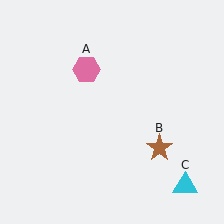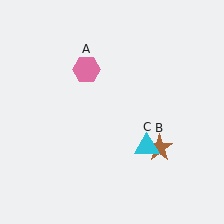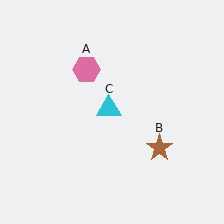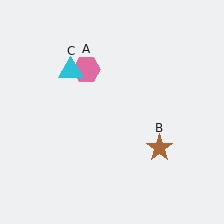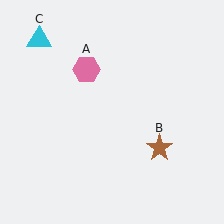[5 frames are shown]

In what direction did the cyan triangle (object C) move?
The cyan triangle (object C) moved up and to the left.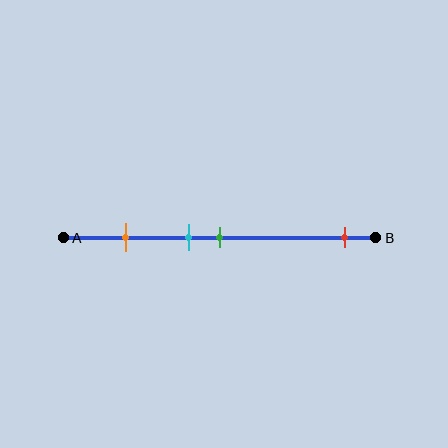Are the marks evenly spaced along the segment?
No, the marks are not evenly spaced.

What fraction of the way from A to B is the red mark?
The red mark is approximately 90% (0.9) of the way from A to B.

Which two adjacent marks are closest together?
The cyan and green marks are the closest adjacent pair.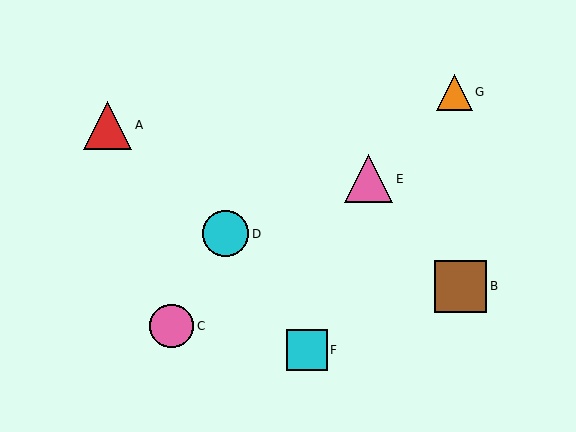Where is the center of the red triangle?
The center of the red triangle is at (108, 125).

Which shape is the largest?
The brown square (labeled B) is the largest.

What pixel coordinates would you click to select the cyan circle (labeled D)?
Click at (226, 234) to select the cyan circle D.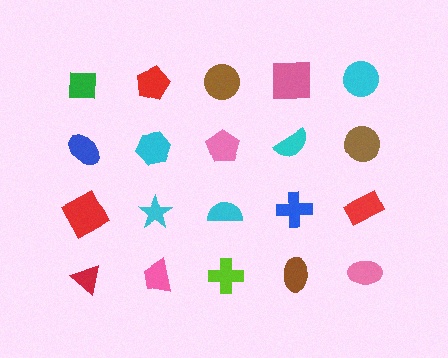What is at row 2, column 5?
A brown circle.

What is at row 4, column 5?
A pink ellipse.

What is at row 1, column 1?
A green square.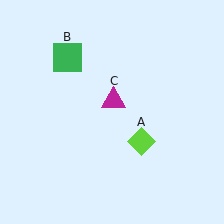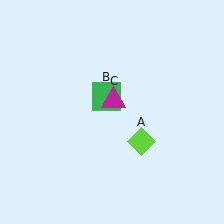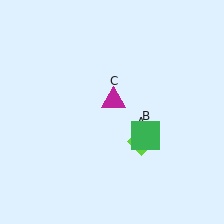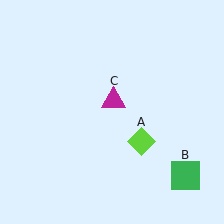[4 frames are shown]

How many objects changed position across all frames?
1 object changed position: green square (object B).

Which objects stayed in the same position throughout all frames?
Lime diamond (object A) and magenta triangle (object C) remained stationary.